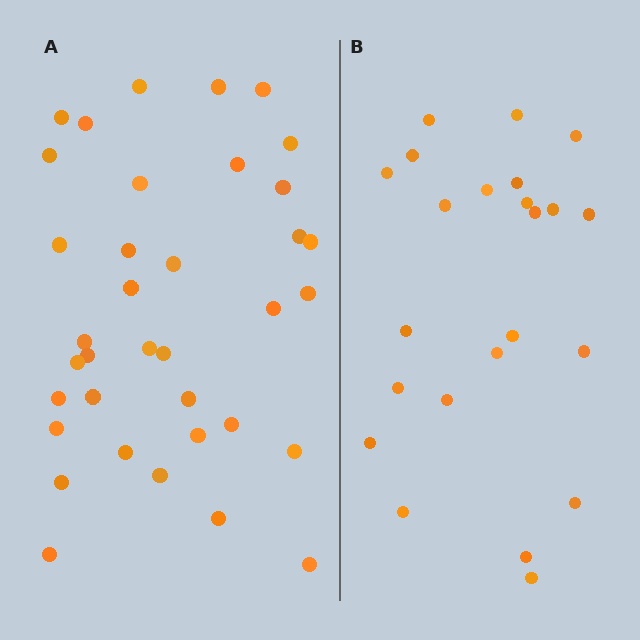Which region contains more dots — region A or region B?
Region A (the left region) has more dots.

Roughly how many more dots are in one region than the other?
Region A has approximately 15 more dots than region B.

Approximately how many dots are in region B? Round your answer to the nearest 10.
About 20 dots. (The exact count is 23, which rounds to 20.)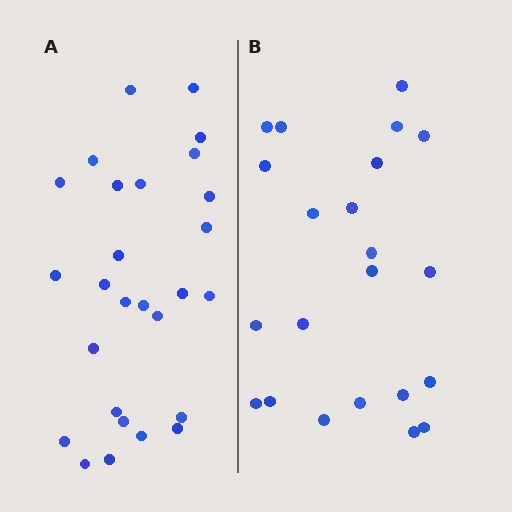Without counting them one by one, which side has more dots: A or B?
Region A (the left region) has more dots.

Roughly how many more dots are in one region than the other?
Region A has about 5 more dots than region B.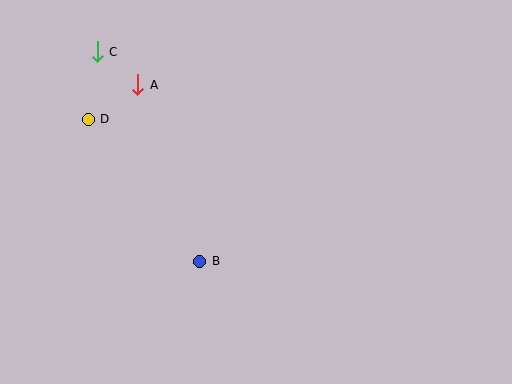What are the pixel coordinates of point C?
Point C is at (97, 52).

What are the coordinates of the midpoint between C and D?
The midpoint between C and D is at (93, 85).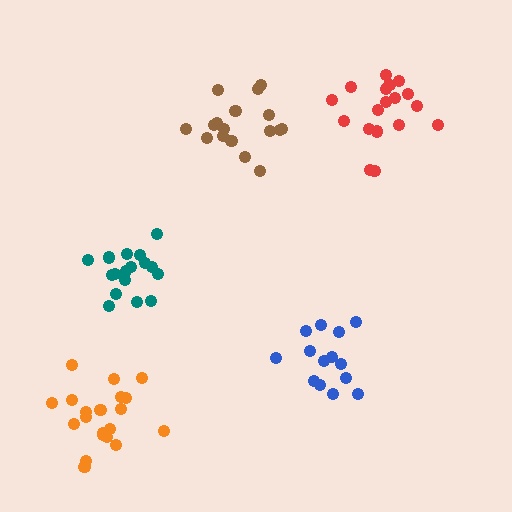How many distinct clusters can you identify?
There are 5 distinct clusters.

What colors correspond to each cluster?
The clusters are colored: orange, blue, brown, teal, red.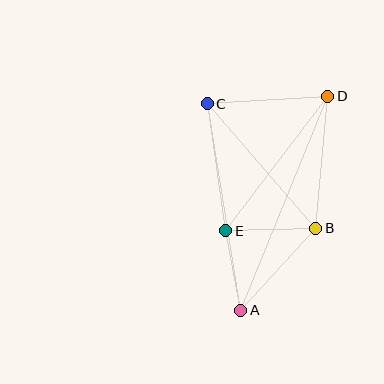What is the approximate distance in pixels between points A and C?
The distance between A and C is approximately 209 pixels.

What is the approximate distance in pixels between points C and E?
The distance between C and E is approximately 128 pixels.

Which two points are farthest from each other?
Points A and D are farthest from each other.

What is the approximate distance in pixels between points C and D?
The distance between C and D is approximately 121 pixels.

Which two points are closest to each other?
Points A and E are closest to each other.